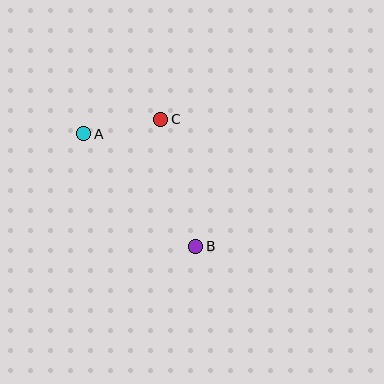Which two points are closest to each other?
Points A and C are closest to each other.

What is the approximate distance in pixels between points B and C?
The distance between B and C is approximately 132 pixels.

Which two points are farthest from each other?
Points A and B are farthest from each other.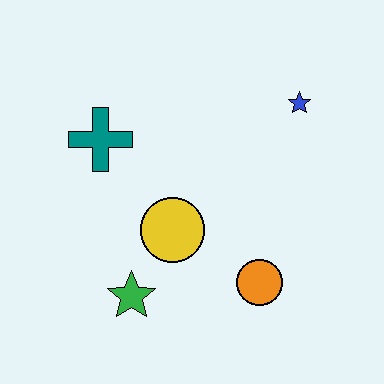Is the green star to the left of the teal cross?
No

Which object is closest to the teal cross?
The yellow circle is closest to the teal cross.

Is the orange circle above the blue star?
No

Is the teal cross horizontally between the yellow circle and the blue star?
No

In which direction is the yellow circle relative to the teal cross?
The yellow circle is below the teal cross.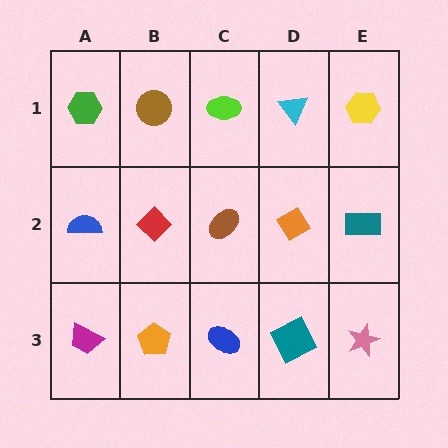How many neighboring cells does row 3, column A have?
2.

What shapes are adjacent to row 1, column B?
A red diamond (row 2, column B), a green hexagon (row 1, column A), a lime ellipse (row 1, column C).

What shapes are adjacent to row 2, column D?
A cyan triangle (row 1, column D), a teal square (row 3, column D), a brown ellipse (row 2, column C), a teal rectangle (row 2, column E).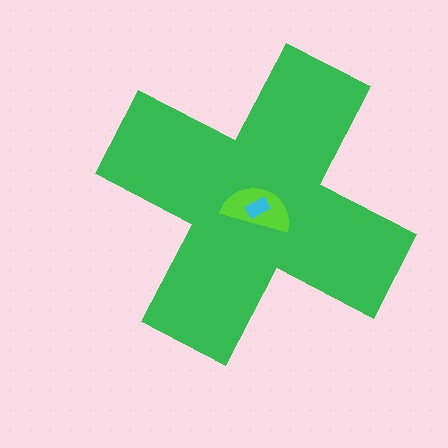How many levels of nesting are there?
3.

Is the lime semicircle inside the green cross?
Yes.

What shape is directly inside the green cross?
The lime semicircle.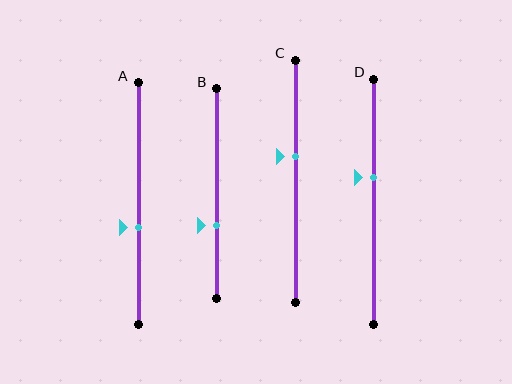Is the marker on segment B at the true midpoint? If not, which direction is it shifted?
No, the marker on segment B is shifted downward by about 15% of the segment length.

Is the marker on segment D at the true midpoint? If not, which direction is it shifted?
No, the marker on segment D is shifted upward by about 10% of the segment length.